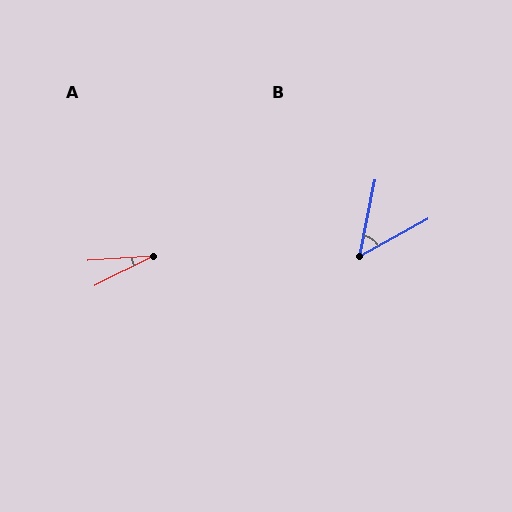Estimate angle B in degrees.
Approximately 50 degrees.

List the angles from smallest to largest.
A (23°), B (50°).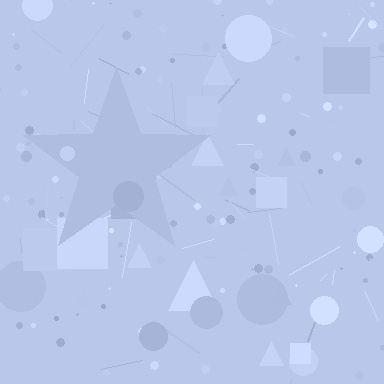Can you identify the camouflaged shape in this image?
The camouflaged shape is a star.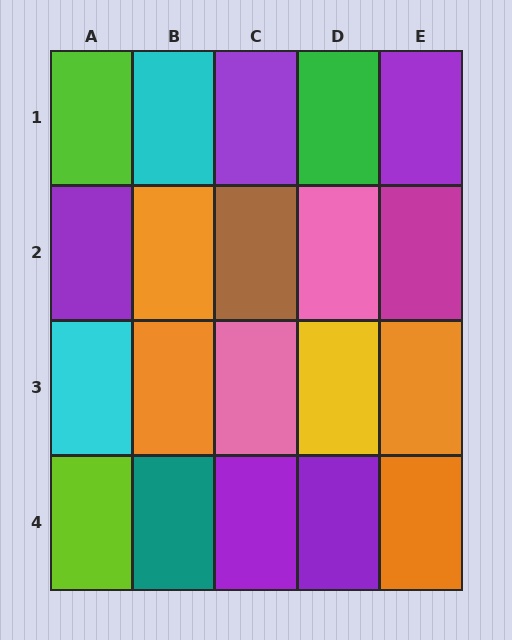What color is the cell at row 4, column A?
Lime.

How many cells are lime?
2 cells are lime.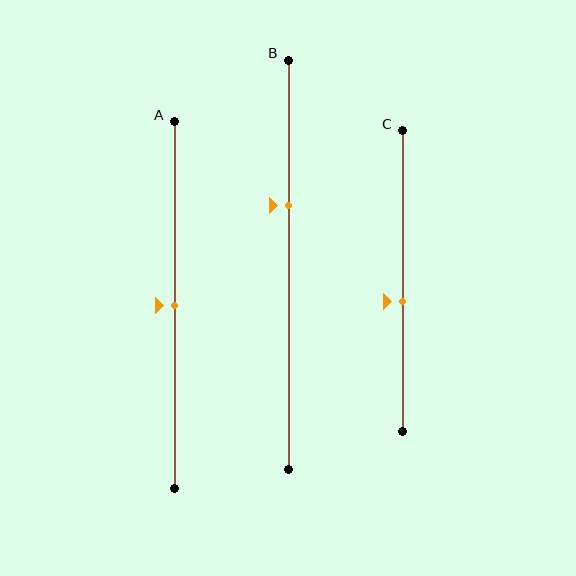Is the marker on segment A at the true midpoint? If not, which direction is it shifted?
Yes, the marker on segment A is at the true midpoint.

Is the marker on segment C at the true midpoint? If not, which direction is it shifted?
No, the marker on segment C is shifted downward by about 7% of the segment length.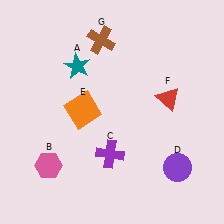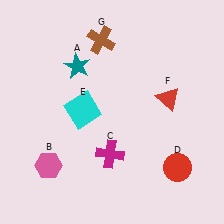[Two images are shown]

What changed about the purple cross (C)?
In Image 1, C is purple. In Image 2, it changed to magenta.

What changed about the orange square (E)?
In Image 1, E is orange. In Image 2, it changed to cyan.